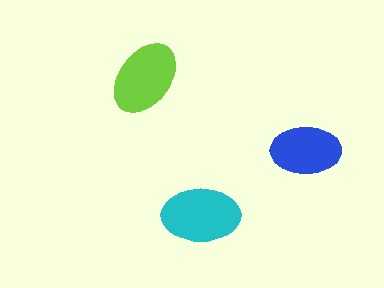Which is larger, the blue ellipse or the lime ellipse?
The lime one.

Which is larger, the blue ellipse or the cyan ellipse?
The cyan one.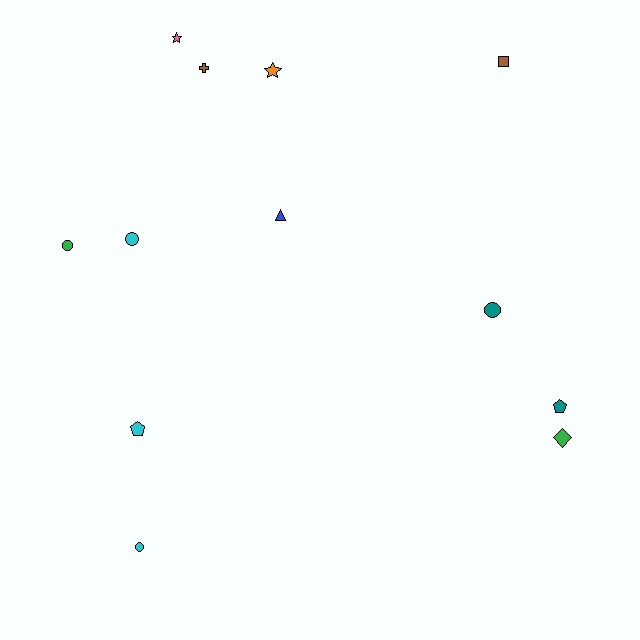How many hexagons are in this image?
There are no hexagons.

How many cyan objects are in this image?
There are 3 cyan objects.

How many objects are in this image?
There are 12 objects.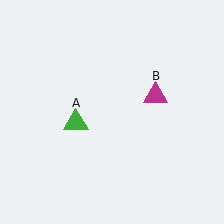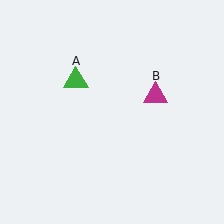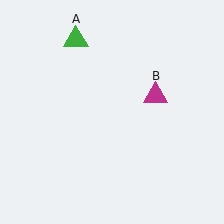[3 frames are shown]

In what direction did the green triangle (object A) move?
The green triangle (object A) moved up.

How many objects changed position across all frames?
1 object changed position: green triangle (object A).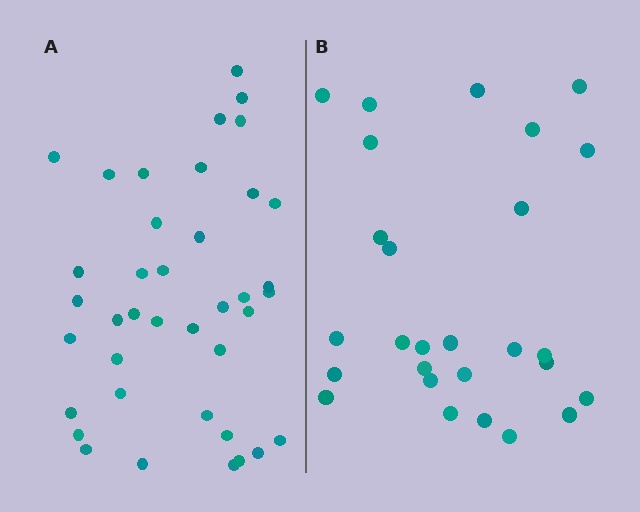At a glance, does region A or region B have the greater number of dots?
Region A (the left region) has more dots.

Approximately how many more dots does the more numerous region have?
Region A has roughly 12 or so more dots than region B.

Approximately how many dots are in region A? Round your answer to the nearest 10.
About 40 dots. (The exact count is 39, which rounds to 40.)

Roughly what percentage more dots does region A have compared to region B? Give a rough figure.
About 45% more.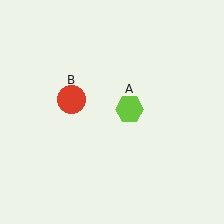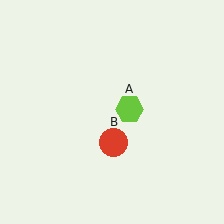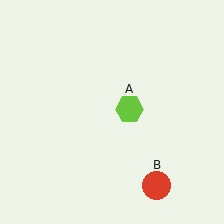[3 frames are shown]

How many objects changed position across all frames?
1 object changed position: red circle (object B).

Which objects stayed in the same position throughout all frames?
Lime hexagon (object A) remained stationary.